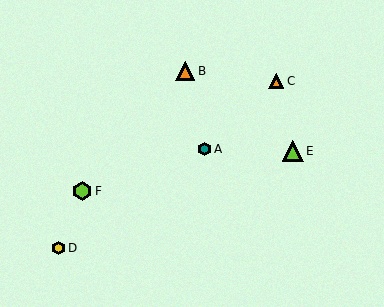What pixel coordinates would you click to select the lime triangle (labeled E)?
Click at (293, 151) to select the lime triangle E.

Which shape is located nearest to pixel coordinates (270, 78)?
The orange triangle (labeled C) at (276, 81) is nearest to that location.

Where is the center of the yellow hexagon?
The center of the yellow hexagon is at (58, 248).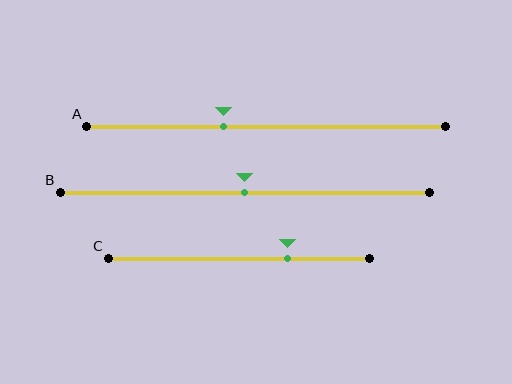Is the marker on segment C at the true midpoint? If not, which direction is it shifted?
No, the marker on segment C is shifted to the right by about 19% of the segment length.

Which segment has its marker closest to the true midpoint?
Segment B has its marker closest to the true midpoint.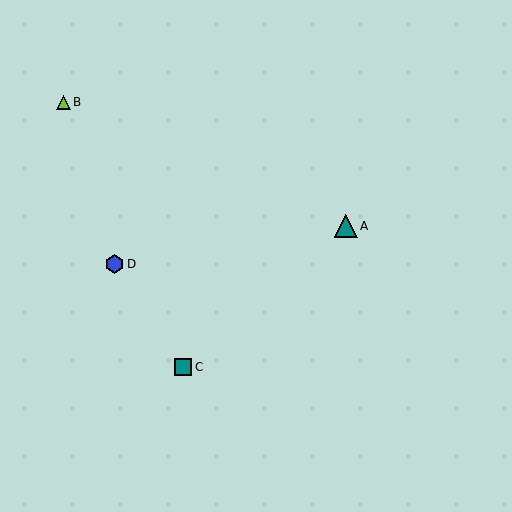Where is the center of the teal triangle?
The center of the teal triangle is at (346, 226).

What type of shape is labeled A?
Shape A is a teal triangle.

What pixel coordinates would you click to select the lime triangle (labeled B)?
Click at (63, 102) to select the lime triangle B.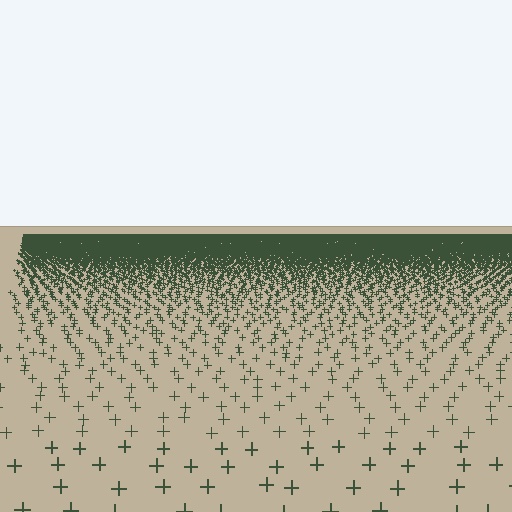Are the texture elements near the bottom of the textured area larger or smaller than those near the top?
Larger. Near the bottom, elements are closer to the viewer and appear at a bigger on-screen size.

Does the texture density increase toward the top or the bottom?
Density increases toward the top.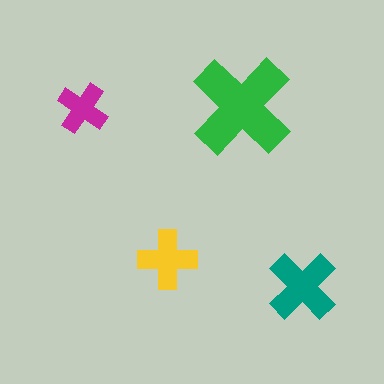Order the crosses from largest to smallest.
the green one, the teal one, the yellow one, the magenta one.